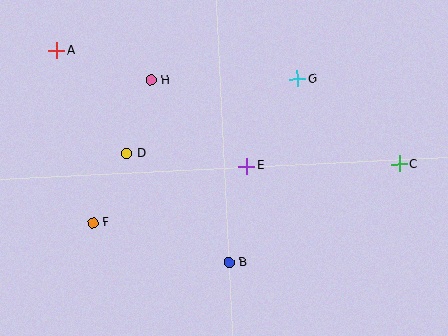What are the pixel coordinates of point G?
Point G is at (298, 79).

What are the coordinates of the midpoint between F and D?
The midpoint between F and D is at (110, 188).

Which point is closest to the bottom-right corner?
Point C is closest to the bottom-right corner.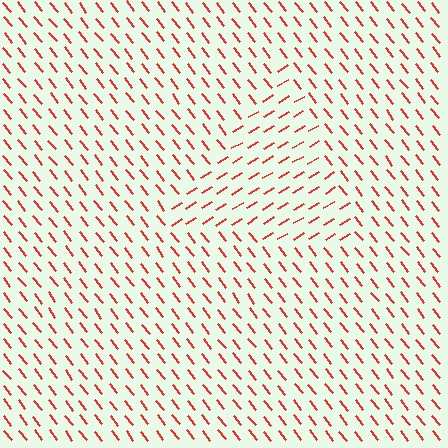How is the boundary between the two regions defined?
The boundary is defined purely by a change in line orientation (approximately 84 degrees difference). All lines are the same color and thickness.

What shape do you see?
I see a triangle.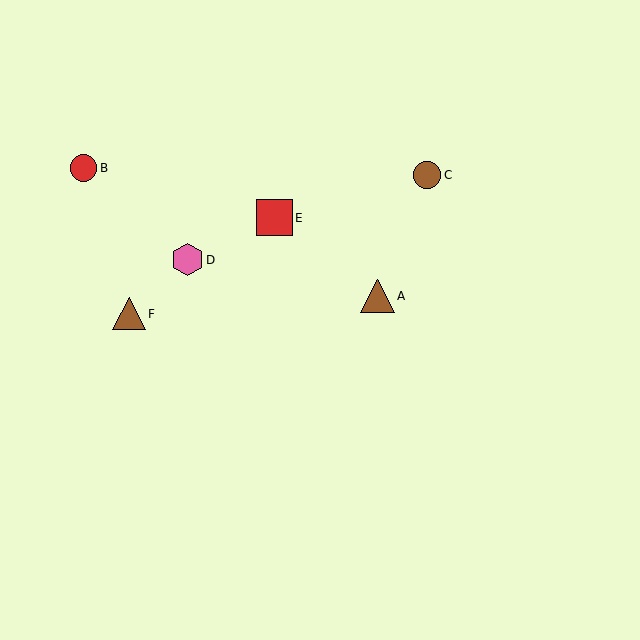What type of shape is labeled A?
Shape A is a brown triangle.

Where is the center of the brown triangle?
The center of the brown triangle is at (129, 314).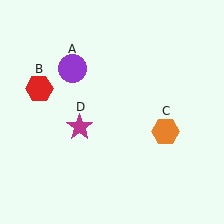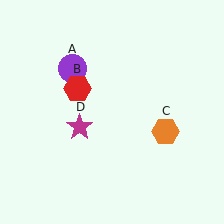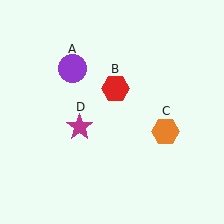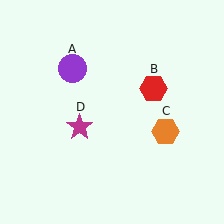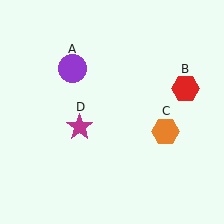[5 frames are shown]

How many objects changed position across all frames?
1 object changed position: red hexagon (object B).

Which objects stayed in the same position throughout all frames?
Purple circle (object A) and orange hexagon (object C) and magenta star (object D) remained stationary.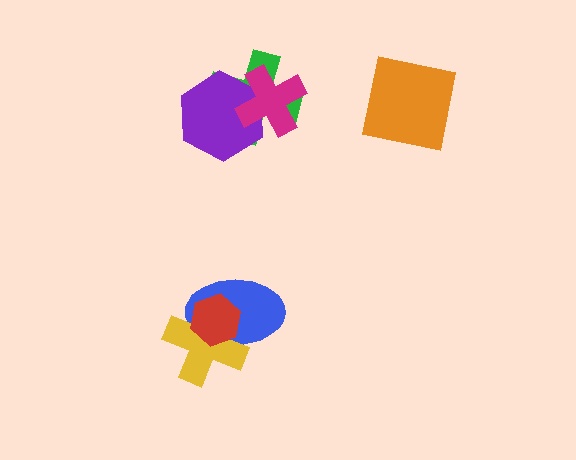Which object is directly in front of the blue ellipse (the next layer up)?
The yellow cross is directly in front of the blue ellipse.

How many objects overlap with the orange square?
0 objects overlap with the orange square.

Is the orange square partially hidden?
No, no other shape covers it.